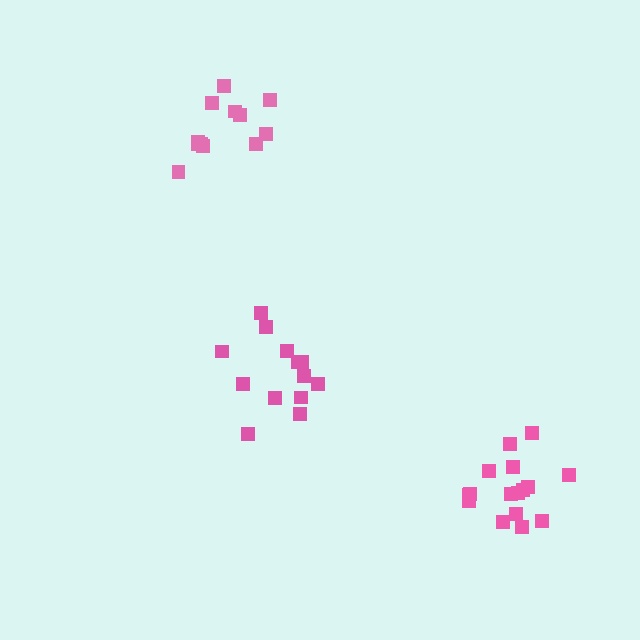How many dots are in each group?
Group 1: 12 dots, Group 2: 16 dots, Group 3: 13 dots (41 total).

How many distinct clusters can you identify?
There are 3 distinct clusters.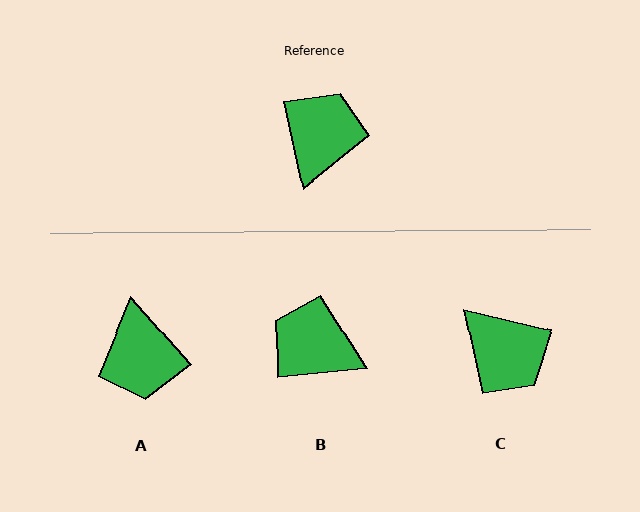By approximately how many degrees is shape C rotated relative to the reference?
Approximately 116 degrees clockwise.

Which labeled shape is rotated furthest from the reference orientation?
A, about 151 degrees away.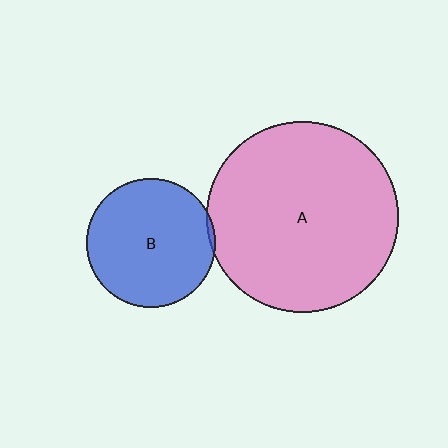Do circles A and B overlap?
Yes.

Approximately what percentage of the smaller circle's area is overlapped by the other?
Approximately 5%.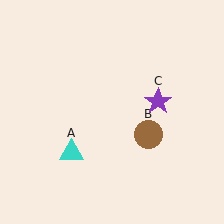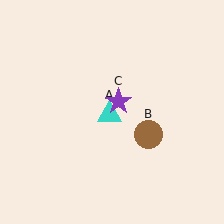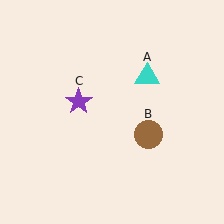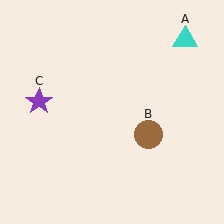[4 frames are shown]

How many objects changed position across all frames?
2 objects changed position: cyan triangle (object A), purple star (object C).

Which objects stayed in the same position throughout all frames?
Brown circle (object B) remained stationary.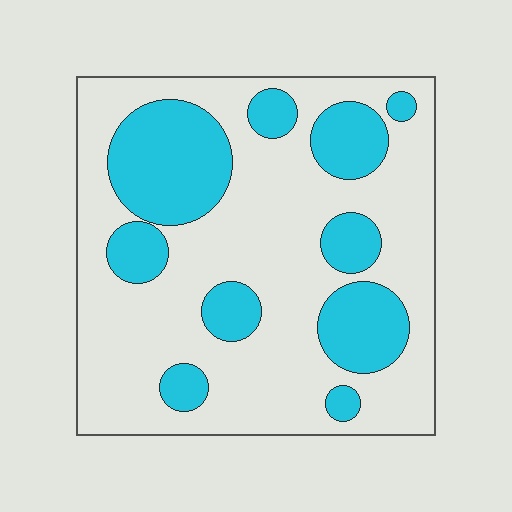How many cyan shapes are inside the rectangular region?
10.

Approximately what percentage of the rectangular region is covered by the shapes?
Approximately 30%.